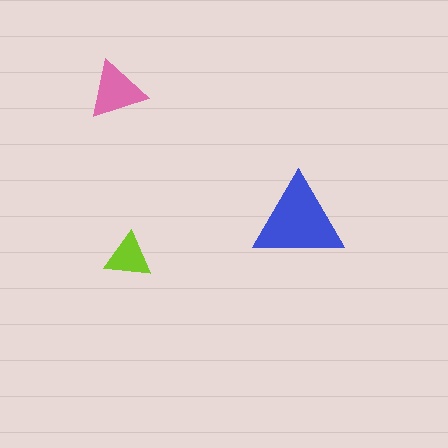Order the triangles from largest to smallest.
the blue one, the pink one, the lime one.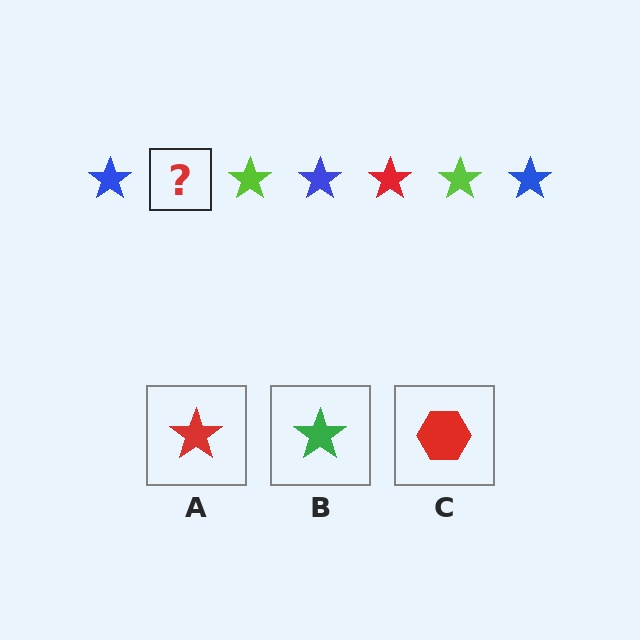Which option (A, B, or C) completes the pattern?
A.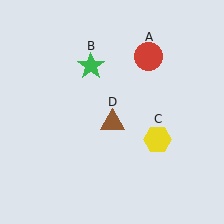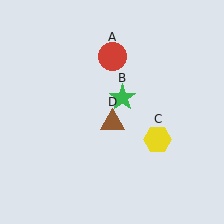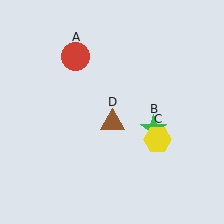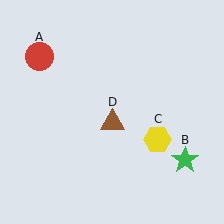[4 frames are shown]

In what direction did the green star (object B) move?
The green star (object B) moved down and to the right.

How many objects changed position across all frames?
2 objects changed position: red circle (object A), green star (object B).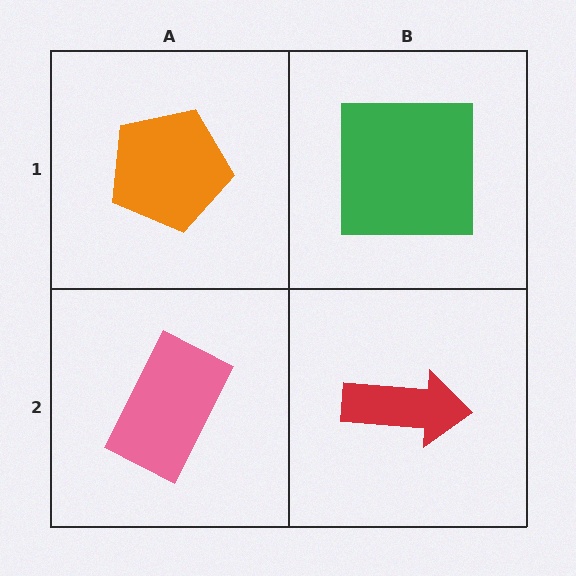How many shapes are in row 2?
2 shapes.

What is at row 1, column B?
A green square.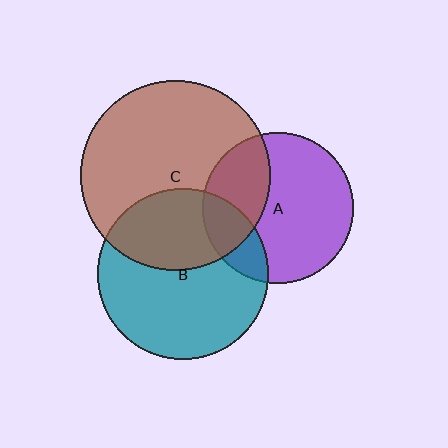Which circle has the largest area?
Circle C (brown).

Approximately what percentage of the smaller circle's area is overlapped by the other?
Approximately 20%.